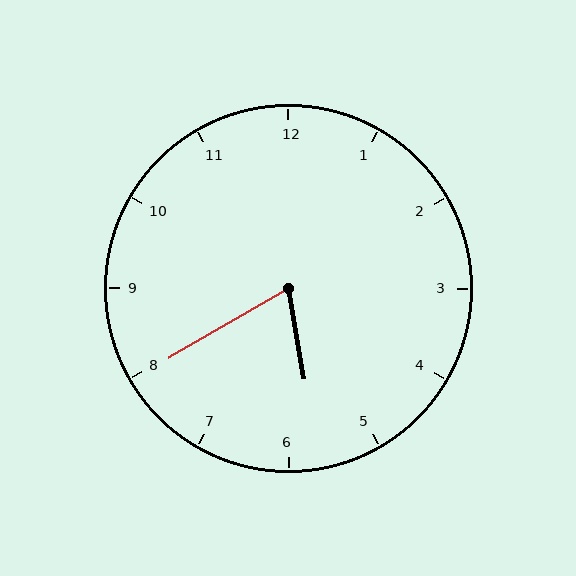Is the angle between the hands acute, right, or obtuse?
It is acute.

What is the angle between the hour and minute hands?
Approximately 70 degrees.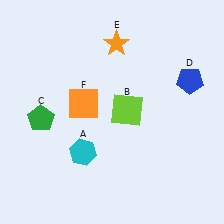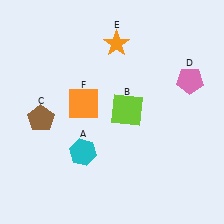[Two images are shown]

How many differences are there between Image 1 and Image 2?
There are 2 differences between the two images.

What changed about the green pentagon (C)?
In Image 1, C is green. In Image 2, it changed to brown.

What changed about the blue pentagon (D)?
In Image 1, D is blue. In Image 2, it changed to pink.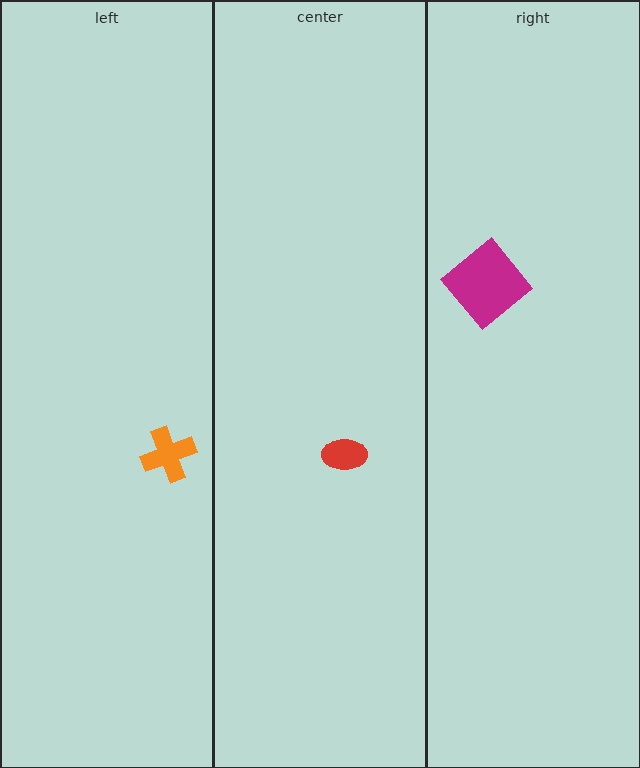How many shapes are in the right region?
1.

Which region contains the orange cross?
The left region.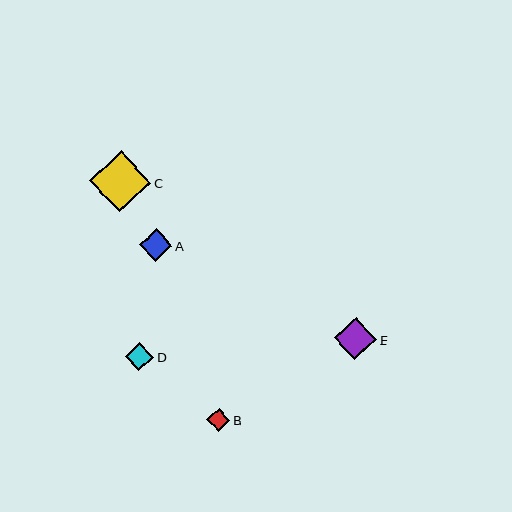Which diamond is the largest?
Diamond C is the largest with a size of approximately 62 pixels.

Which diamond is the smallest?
Diamond B is the smallest with a size of approximately 23 pixels.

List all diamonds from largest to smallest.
From largest to smallest: C, E, A, D, B.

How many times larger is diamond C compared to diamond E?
Diamond C is approximately 1.5 times the size of diamond E.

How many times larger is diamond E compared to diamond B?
Diamond E is approximately 1.8 times the size of diamond B.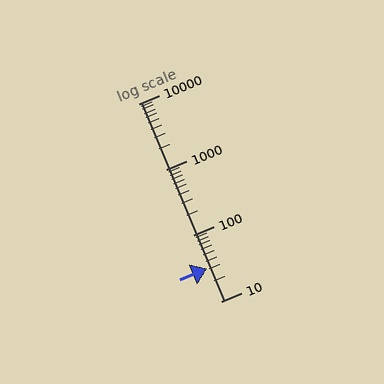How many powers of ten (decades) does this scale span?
The scale spans 3 decades, from 10 to 10000.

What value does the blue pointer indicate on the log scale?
The pointer indicates approximately 31.